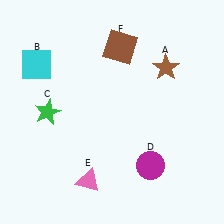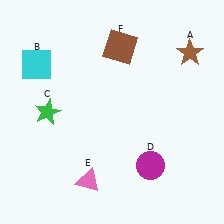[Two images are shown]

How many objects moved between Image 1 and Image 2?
1 object moved between the two images.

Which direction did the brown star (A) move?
The brown star (A) moved right.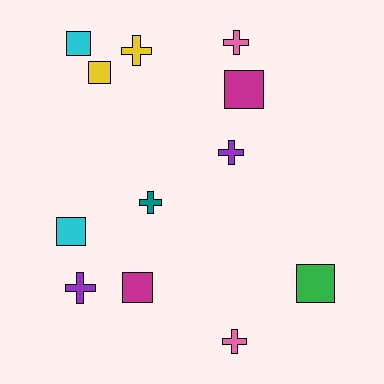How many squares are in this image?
There are 6 squares.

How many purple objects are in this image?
There are 2 purple objects.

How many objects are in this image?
There are 12 objects.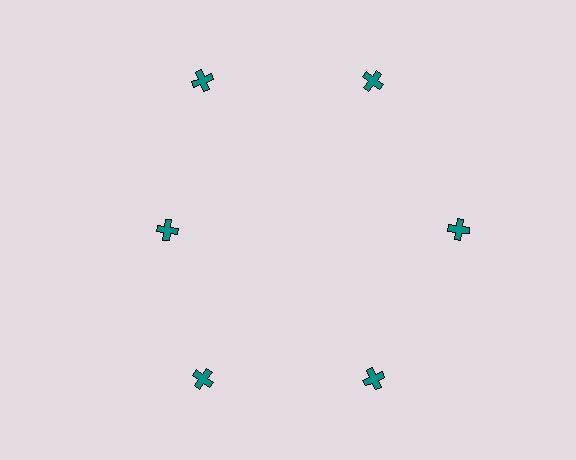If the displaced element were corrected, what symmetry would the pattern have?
It would have 6-fold rotational symmetry — the pattern would map onto itself every 60 degrees.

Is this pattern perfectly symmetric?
No. The 6 teal crosses are arranged in a ring, but one element near the 9 o'clock position is pulled inward toward the center, breaking the 6-fold rotational symmetry.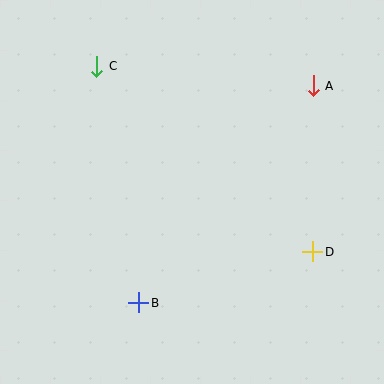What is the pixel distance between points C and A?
The distance between C and A is 217 pixels.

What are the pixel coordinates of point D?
Point D is at (313, 252).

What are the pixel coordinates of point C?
Point C is at (97, 66).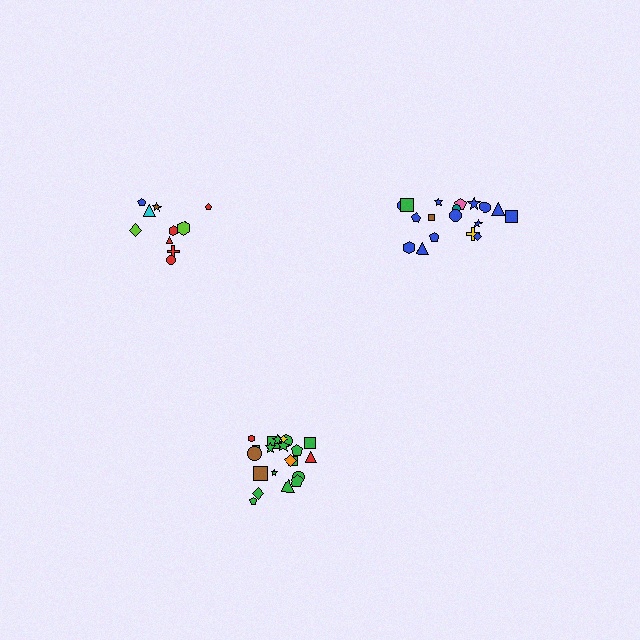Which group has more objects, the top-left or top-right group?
The top-right group.